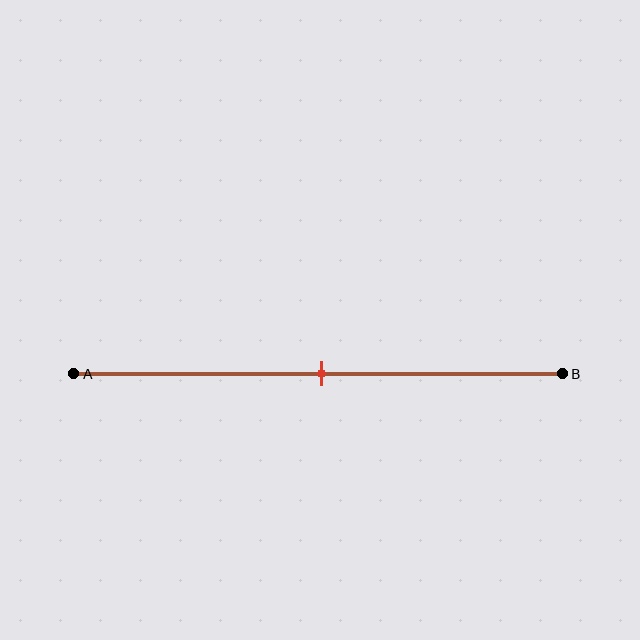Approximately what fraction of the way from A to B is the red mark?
The red mark is approximately 50% of the way from A to B.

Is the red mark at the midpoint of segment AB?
Yes, the mark is approximately at the midpoint.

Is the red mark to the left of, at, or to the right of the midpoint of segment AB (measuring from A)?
The red mark is approximately at the midpoint of segment AB.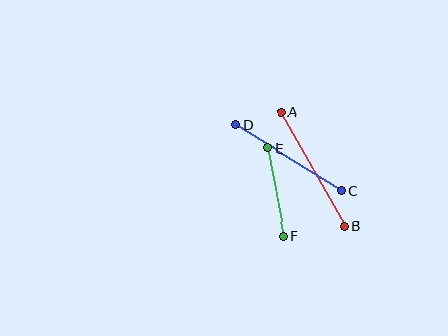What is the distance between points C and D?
The distance is approximately 124 pixels.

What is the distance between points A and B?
The distance is approximately 131 pixels.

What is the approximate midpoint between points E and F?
The midpoint is at approximately (276, 192) pixels.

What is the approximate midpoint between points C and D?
The midpoint is at approximately (289, 158) pixels.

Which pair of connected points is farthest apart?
Points A and B are farthest apart.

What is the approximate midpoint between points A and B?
The midpoint is at approximately (313, 169) pixels.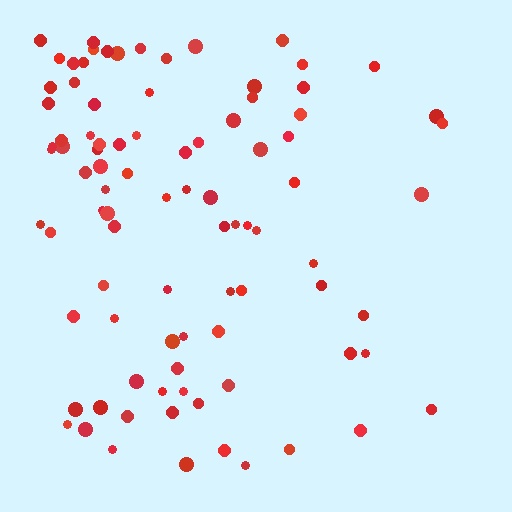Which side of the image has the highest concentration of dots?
The left.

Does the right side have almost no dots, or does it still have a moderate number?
Still a moderate number, just noticeably fewer than the left.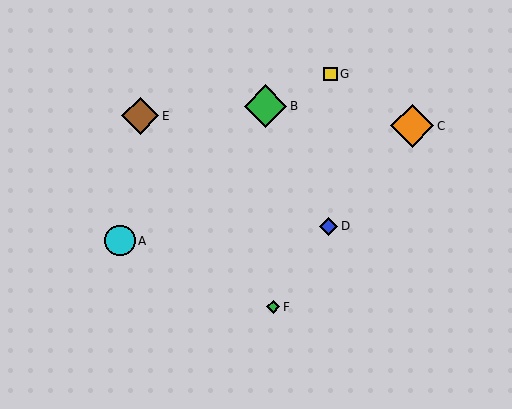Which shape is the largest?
The orange diamond (labeled C) is the largest.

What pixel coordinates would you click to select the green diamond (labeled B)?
Click at (266, 106) to select the green diamond B.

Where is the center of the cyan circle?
The center of the cyan circle is at (120, 241).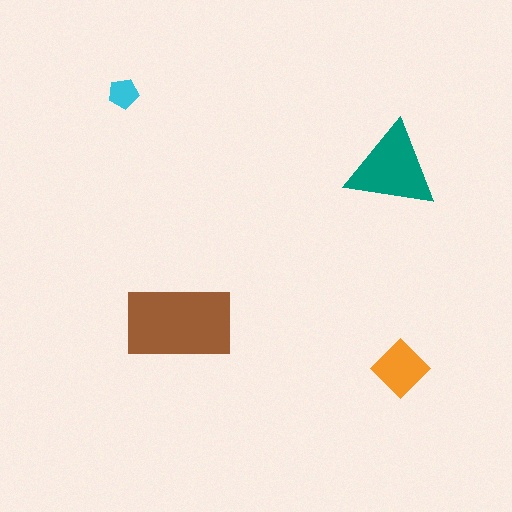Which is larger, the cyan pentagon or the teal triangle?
The teal triangle.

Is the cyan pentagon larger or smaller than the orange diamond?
Smaller.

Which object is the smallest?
The cyan pentagon.